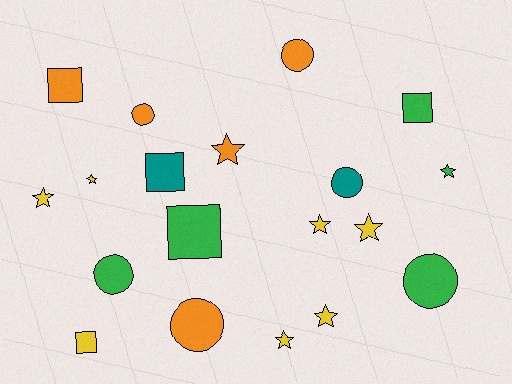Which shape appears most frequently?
Star, with 8 objects.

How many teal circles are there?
There is 1 teal circle.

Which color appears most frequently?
Yellow, with 7 objects.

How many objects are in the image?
There are 19 objects.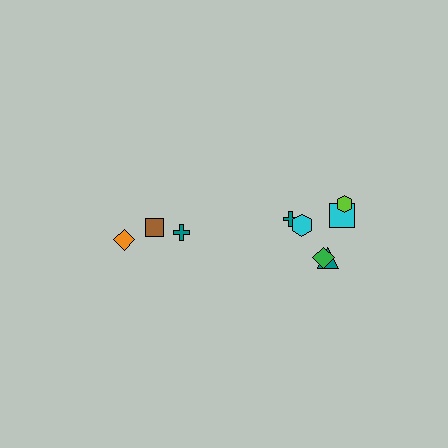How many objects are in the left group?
There are 3 objects.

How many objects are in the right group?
There are 6 objects.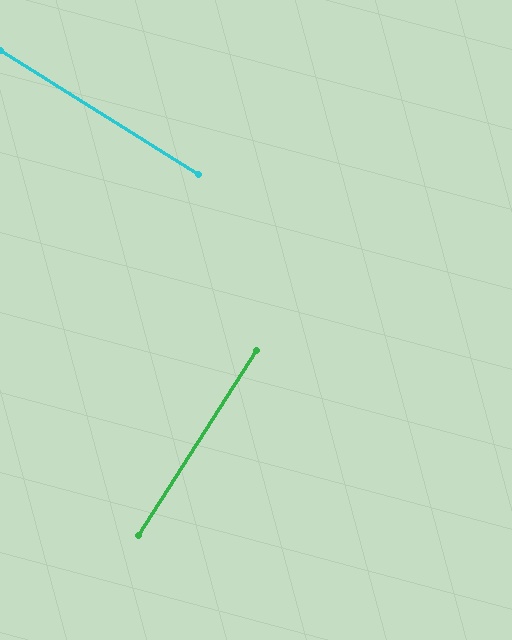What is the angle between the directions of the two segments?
Approximately 90 degrees.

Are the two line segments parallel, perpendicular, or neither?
Perpendicular — they meet at approximately 90°.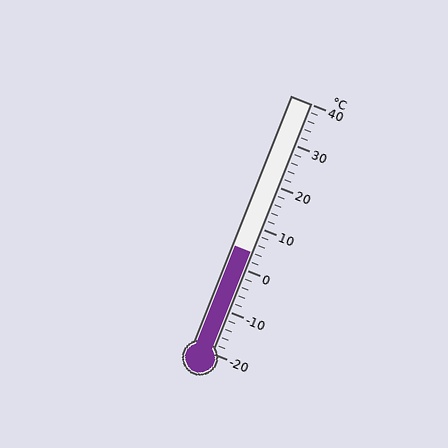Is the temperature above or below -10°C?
The temperature is above -10°C.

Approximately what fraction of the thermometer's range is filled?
The thermometer is filled to approximately 40% of its range.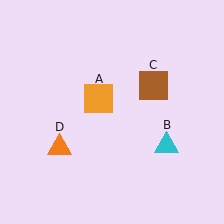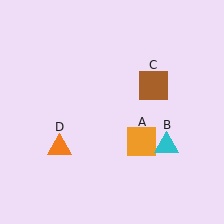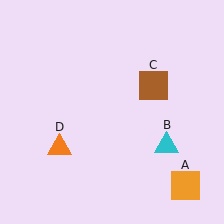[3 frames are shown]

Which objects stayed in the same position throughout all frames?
Cyan triangle (object B) and brown square (object C) and orange triangle (object D) remained stationary.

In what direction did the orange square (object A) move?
The orange square (object A) moved down and to the right.